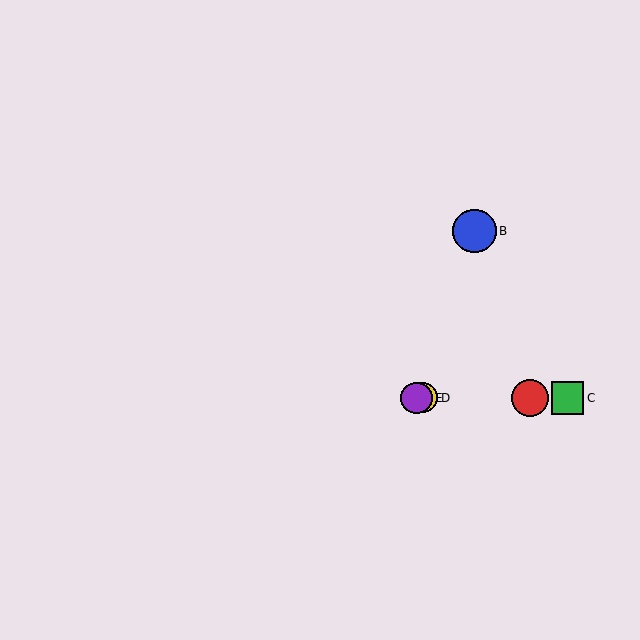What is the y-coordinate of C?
Object C is at y≈398.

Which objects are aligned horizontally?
Objects A, C, D, E are aligned horizontally.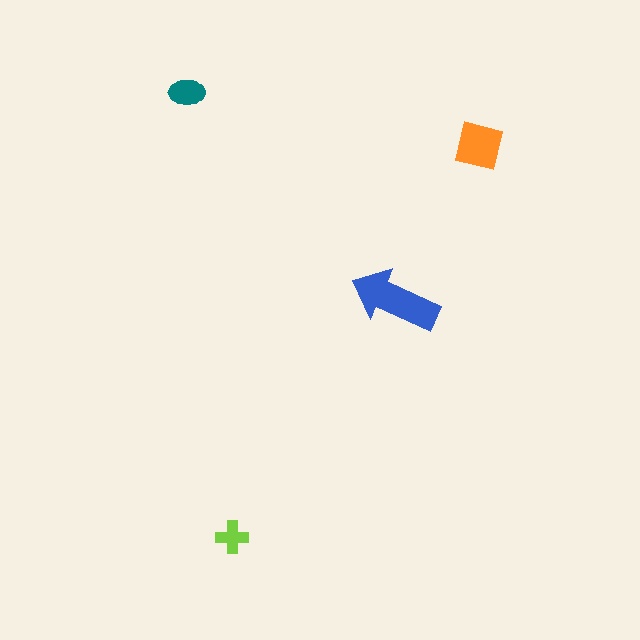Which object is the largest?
The blue arrow.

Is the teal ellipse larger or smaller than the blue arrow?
Smaller.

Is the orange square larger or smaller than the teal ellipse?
Larger.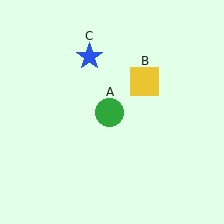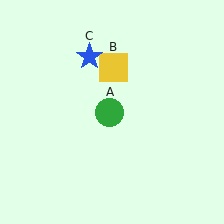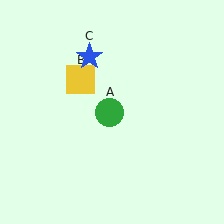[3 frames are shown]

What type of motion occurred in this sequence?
The yellow square (object B) rotated counterclockwise around the center of the scene.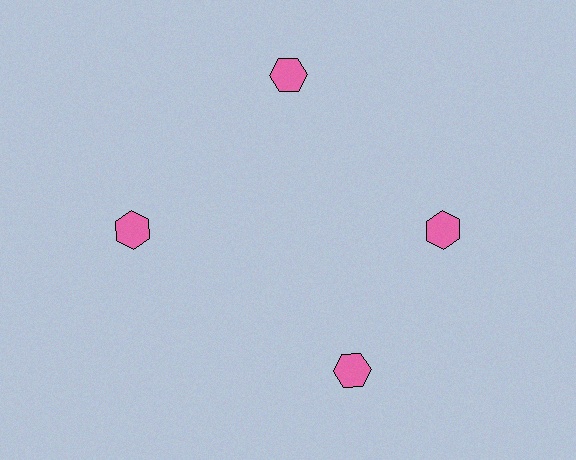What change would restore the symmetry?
The symmetry would be restored by rotating it back into even spacing with its neighbors so that all 4 hexagons sit at equal angles and equal distance from the center.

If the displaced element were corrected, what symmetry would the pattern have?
It would have 4-fold rotational symmetry — the pattern would map onto itself every 90 degrees.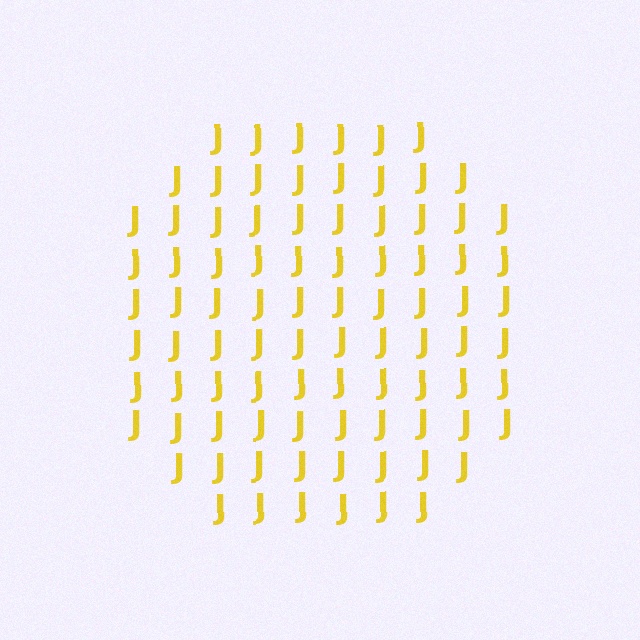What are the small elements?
The small elements are letter J's.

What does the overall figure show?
The overall figure shows a circle.